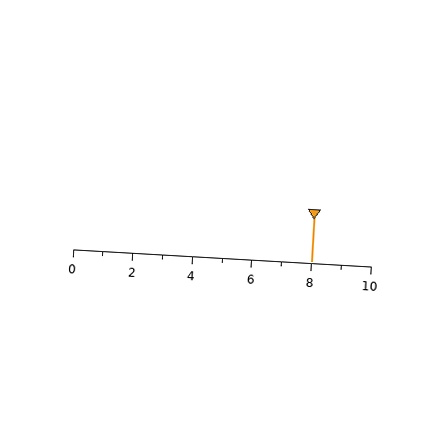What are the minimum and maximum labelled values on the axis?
The axis runs from 0 to 10.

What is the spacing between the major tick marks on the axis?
The major ticks are spaced 2 apart.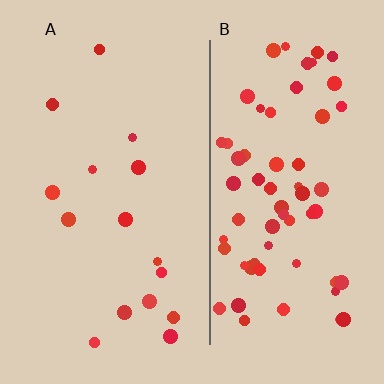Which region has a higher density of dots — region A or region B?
B (the right).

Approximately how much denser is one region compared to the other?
Approximately 4.2× — region B over region A.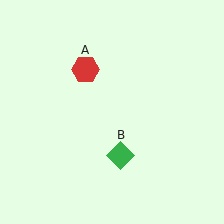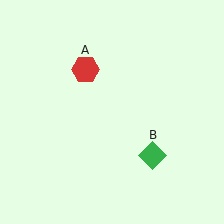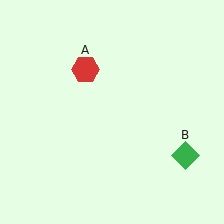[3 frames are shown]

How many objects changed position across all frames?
1 object changed position: green diamond (object B).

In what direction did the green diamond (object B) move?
The green diamond (object B) moved right.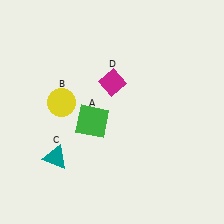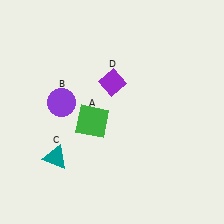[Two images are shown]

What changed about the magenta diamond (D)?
In Image 1, D is magenta. In Image 2, it changed to purple.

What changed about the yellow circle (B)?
In Image 1, B is yellow. In Image 2, it changed to purple.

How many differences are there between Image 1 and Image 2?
There are 2 differences between the two images.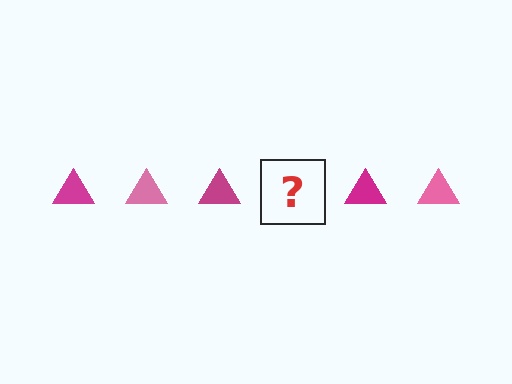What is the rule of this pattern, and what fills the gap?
The rule is that the pattern cycles through magenta, pink triangles. The gap should be filled with a pink triangle.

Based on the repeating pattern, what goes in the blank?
The blank should be a pink triangle.